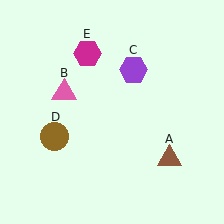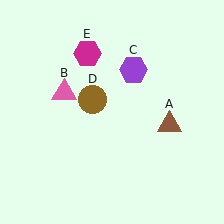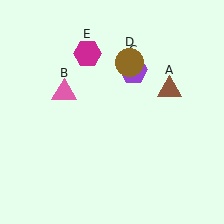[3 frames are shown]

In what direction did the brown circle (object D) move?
The brown circle (object D) moved up and to the right.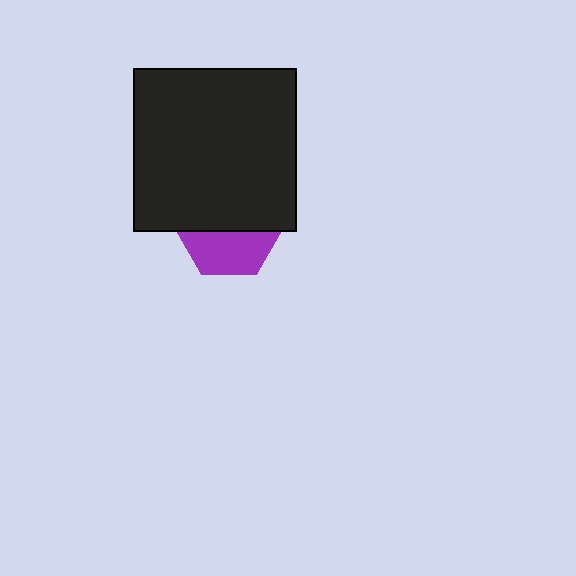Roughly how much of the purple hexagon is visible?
A small part of it is visible (roughly 45%).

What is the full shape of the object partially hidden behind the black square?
The partially hidden object is a purple hexagon.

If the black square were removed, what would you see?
You would see the complete purple hexagon.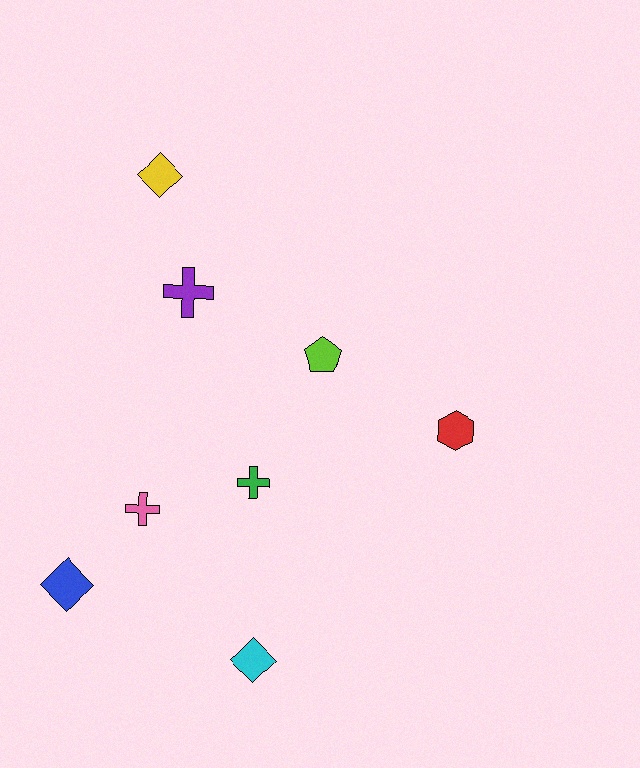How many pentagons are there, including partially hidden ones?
There is 1 pentagon.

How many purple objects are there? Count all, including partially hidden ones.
There is 1 purple object.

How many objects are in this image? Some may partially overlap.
There are 8 objects.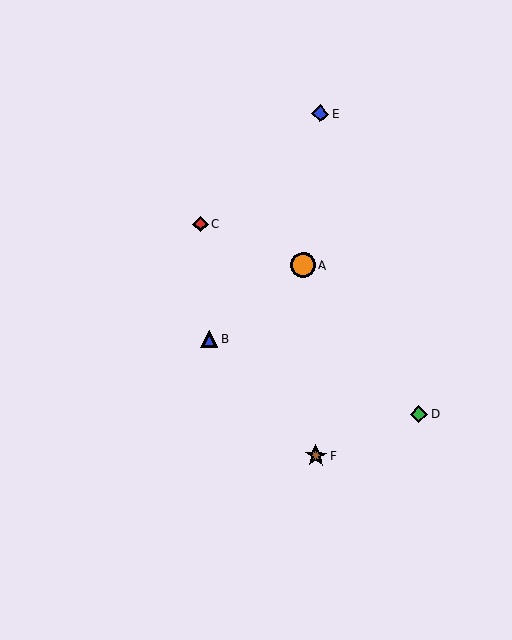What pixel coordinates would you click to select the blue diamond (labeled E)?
Click at (320, 114) to select the blue diamond E.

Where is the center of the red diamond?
The center of the red diamond is at (200, 224).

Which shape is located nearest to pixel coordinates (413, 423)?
The green diamond (labeled D) at (419, 414) is nearest to that location.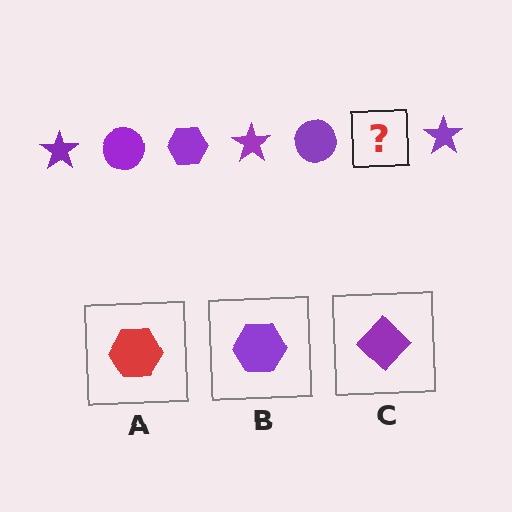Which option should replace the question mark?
Option B.